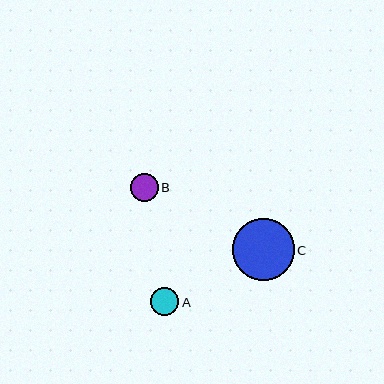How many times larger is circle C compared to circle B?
Circle C is approximately 2.2 times the size of circle B.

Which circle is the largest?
Circle C is the largest with a size of approximately 62 pixels.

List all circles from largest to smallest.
From largest to smallest: C, A, B.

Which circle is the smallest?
Circle B is the smallest with a size of approximately 28 pixels.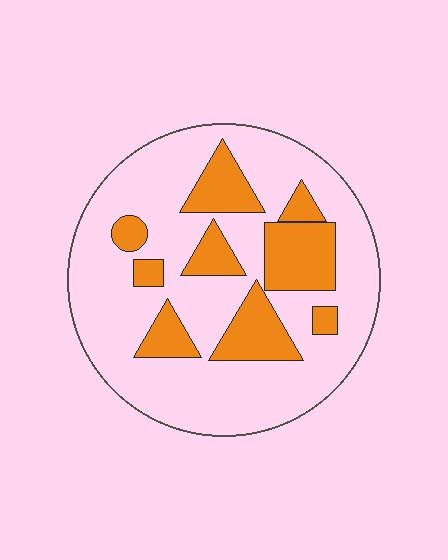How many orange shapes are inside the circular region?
9.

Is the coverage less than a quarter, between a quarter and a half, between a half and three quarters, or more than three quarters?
Between a quarter and a half.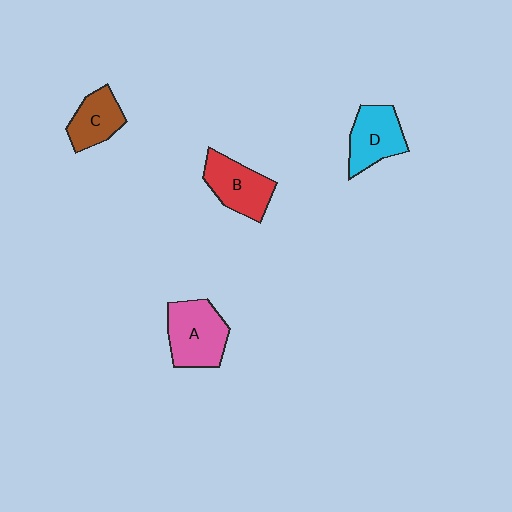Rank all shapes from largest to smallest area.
From largest to smallest: A (pink), B (red), D (cyan), C (brown).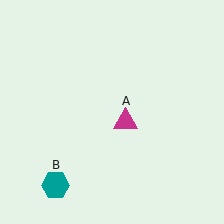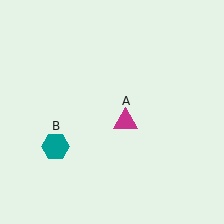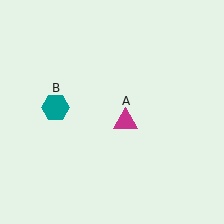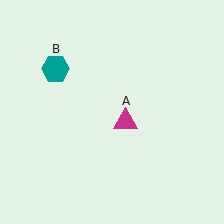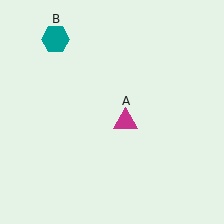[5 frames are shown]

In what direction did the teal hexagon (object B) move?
The teal hexagon (object B) moved up.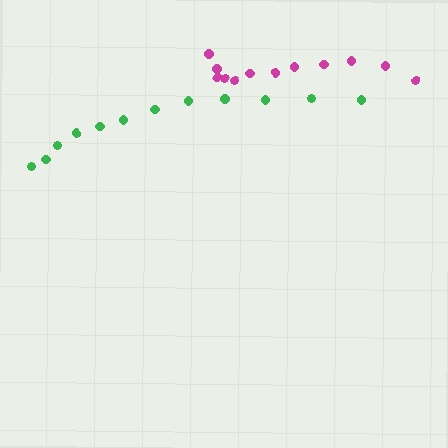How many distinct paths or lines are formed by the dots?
There are 2 distinct paths.